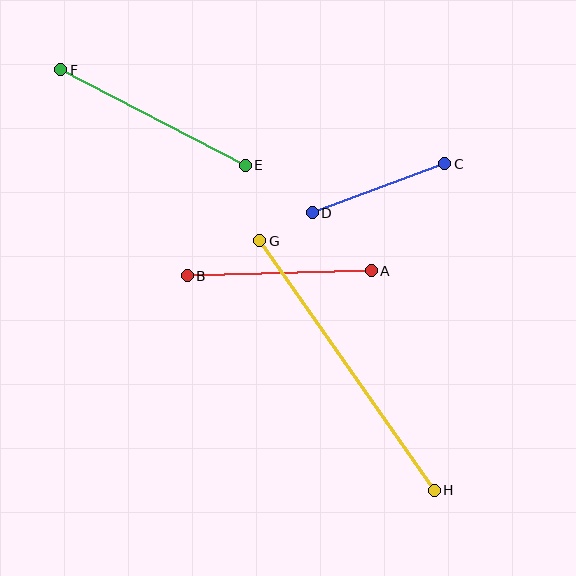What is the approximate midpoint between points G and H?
The midpoint is at approximately (347, 366) pixels.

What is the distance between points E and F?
The distance is approximately 207 pixels.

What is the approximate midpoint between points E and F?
The midpoint is at approximately (153, 118) pixels.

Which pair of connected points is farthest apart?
Points G and H are farthest apart.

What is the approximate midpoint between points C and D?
The midpoint is at approximately (379, 188) pixels.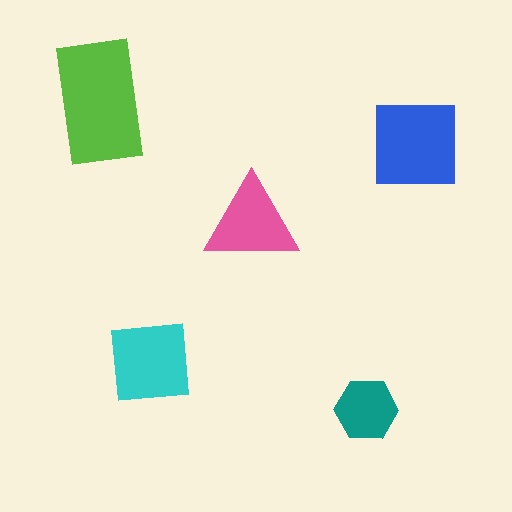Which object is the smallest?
The teal hexagon.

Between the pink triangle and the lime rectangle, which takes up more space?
The lime rectangle.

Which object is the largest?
The lime rectangle.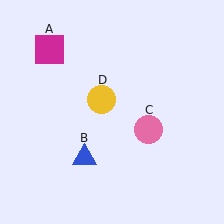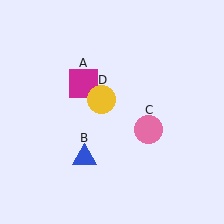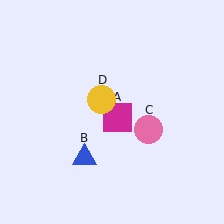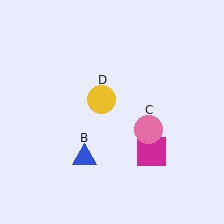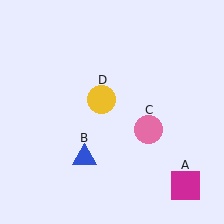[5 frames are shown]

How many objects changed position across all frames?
1 object changed position: magenta square (object A).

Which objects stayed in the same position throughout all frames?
Blue triangle (object B) and pink circle (object C) and yellow circle (object D) remained stationary.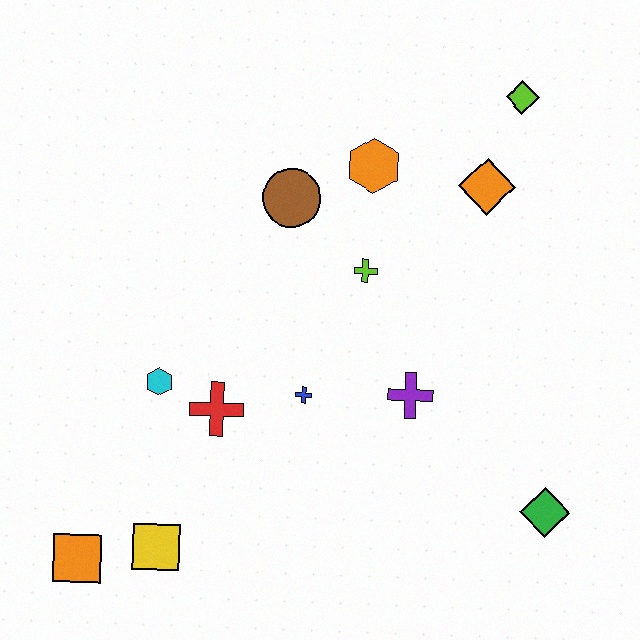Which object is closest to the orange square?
The yellow square is closest to the orange square.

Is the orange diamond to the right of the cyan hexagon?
Yes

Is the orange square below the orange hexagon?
Yes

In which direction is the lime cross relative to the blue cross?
The lime cross is above the blue cross.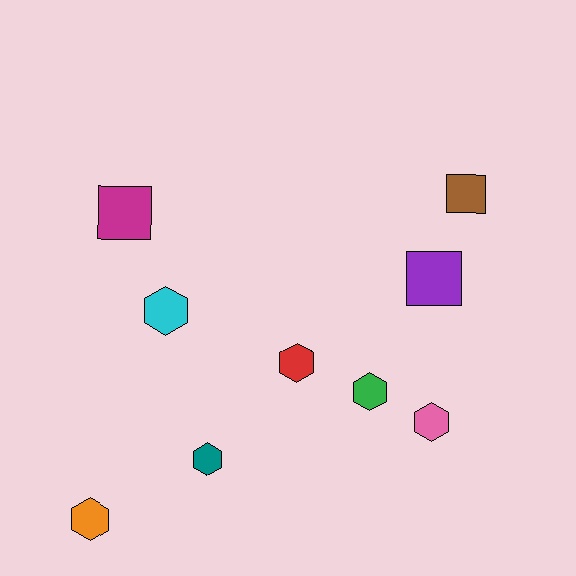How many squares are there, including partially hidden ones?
There are 3 squares.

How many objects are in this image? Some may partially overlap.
There are 9 objects.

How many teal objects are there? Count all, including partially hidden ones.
There is 1 teal object.